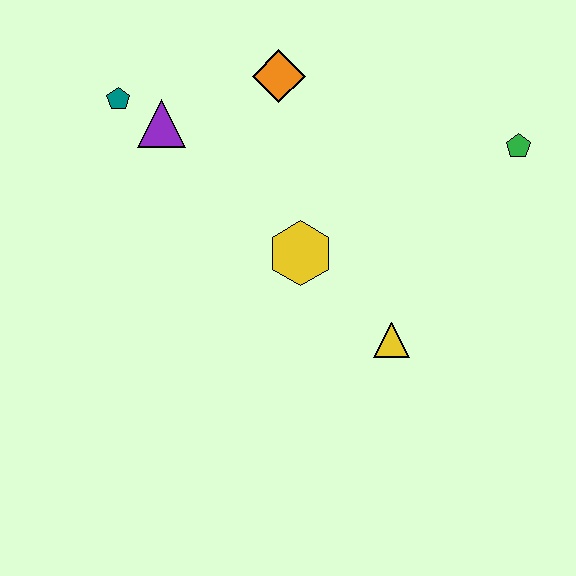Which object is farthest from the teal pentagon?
The green pentagon is farthest from the teal pentagon.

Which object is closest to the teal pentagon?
The purple triangle is closest to the teal pentagon.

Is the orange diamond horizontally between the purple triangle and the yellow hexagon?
Yes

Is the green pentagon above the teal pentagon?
No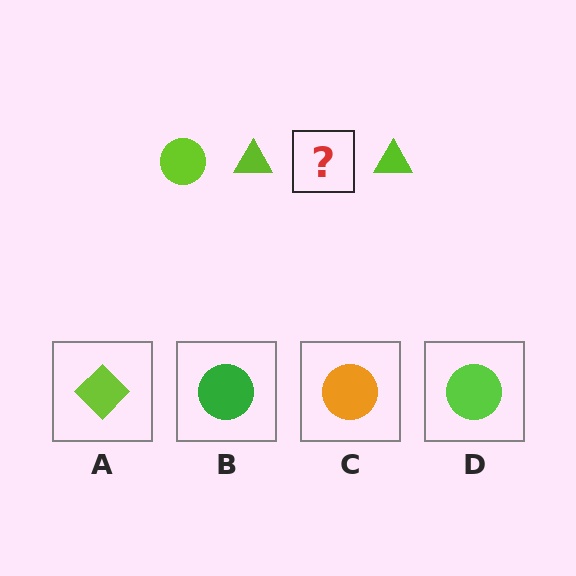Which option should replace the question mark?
Option D.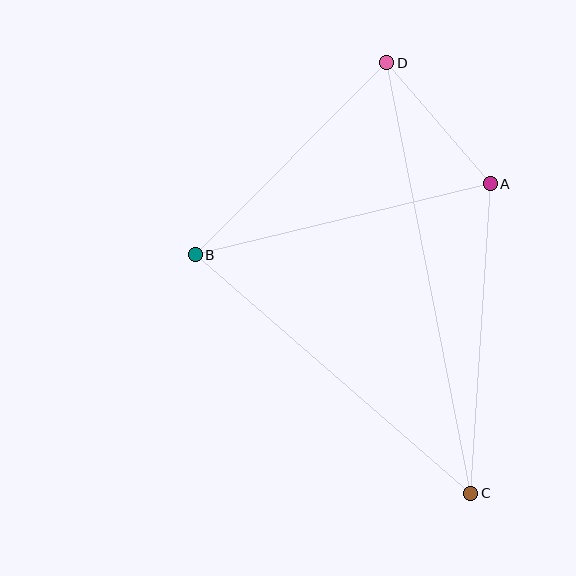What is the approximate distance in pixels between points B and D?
The distance between B and D is approximately 271 pixels.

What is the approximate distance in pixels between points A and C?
The distance between A and C is approximately 310 pixels.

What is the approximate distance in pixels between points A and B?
The distance between A and B is approximately 304 pixels.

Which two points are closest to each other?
Points A and D are closest to each other.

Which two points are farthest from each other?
Points C and D are farthest from each other.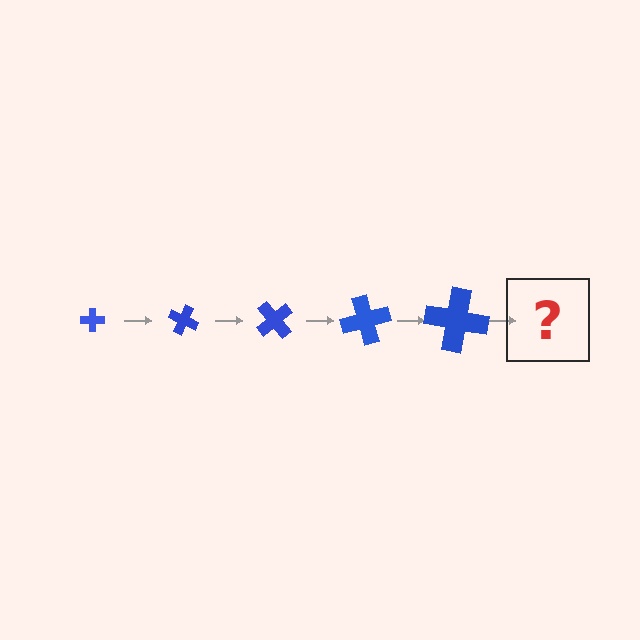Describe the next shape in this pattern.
It should be a cross, larger than the previous one and rotated 125 degrees from the start.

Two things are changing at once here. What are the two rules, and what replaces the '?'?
The two rules are that the cross grows larger each step and it rotates 25 degrees each step. The '?' should be a cross, larger than the previous one and rotated 125 degrees from the start.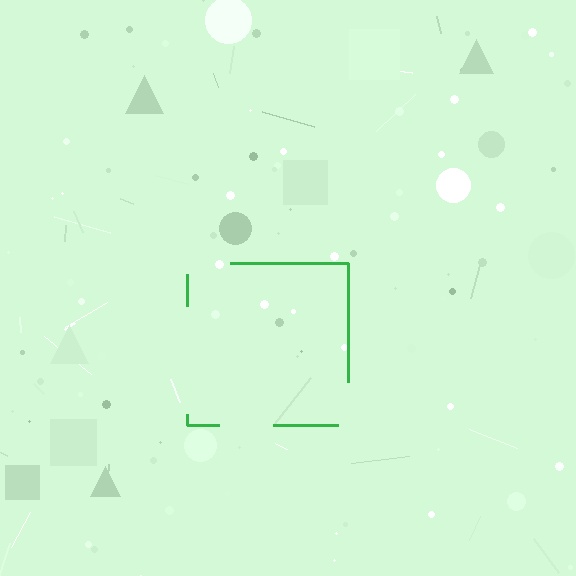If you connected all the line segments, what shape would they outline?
They would outline a square.